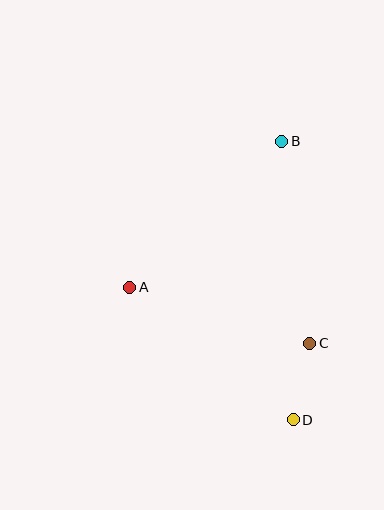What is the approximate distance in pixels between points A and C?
The distance between A and C is approximately 188 pixels.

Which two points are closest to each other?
Points C and D are closest to each other.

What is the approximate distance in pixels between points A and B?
The distance between A and B is approximately 211 pixels.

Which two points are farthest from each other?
Points B and D are farthest from each other.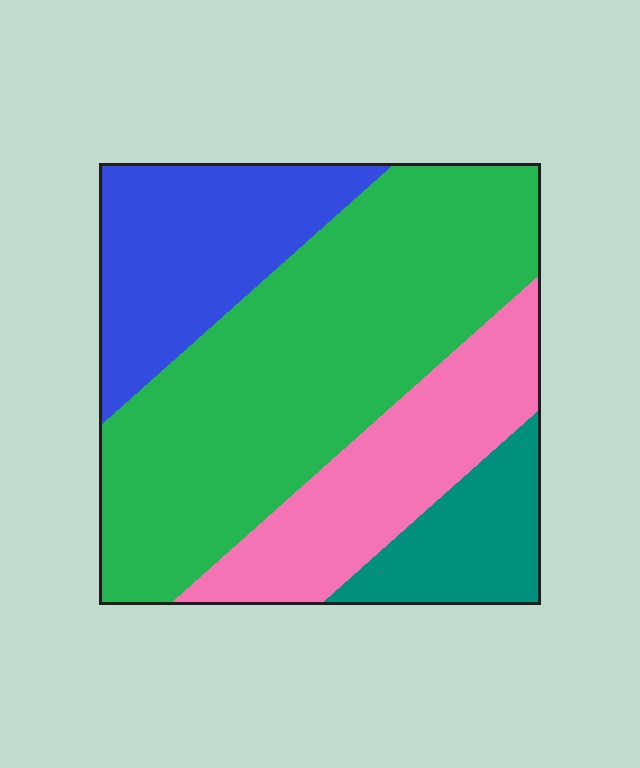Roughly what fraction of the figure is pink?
Pink covers 20% of the figure.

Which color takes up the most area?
Green, at roughly 50%.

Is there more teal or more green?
Green.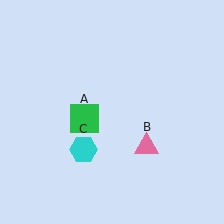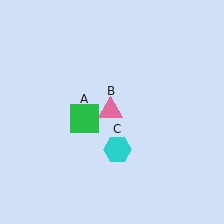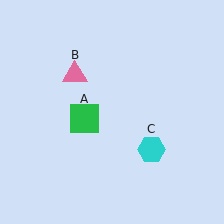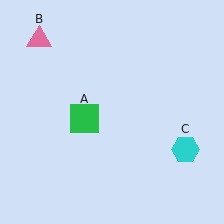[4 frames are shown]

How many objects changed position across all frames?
2 objects changed position: pink triangle (object B), cyan hexagon (object C).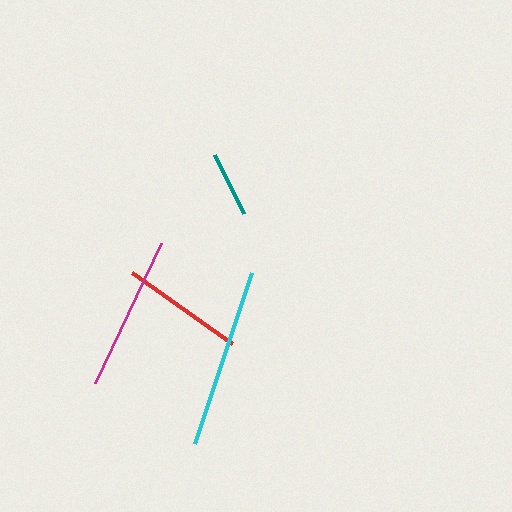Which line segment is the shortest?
The teal line is the shortest at approximately 66 pixels.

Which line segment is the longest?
The cyan line is the longest at approximately 180 pixels.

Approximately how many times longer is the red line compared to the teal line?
The red line is approximately 1.9 times the length of the teal line.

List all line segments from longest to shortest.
From longest to shortest: cyan, magenta, red, teal.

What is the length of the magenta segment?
The magenta segment is approximately 155 pixels long.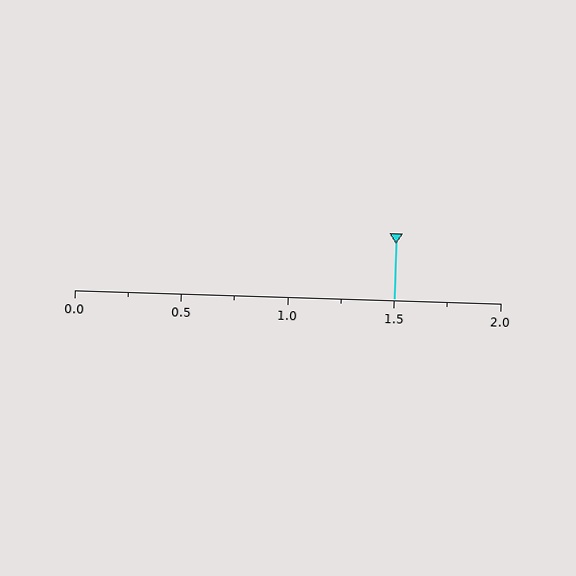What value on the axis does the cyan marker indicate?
The marker indicates approximately 1.5.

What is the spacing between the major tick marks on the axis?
The major ticks are spaced 0.5 apart.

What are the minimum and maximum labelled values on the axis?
The axis runs from 0.0 to 2.0.